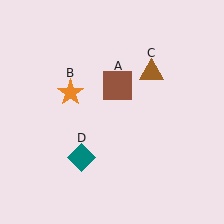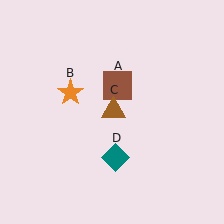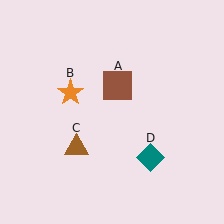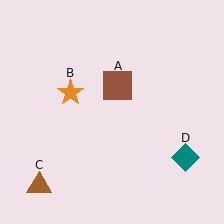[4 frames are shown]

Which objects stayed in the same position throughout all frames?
Brown square (object A) and orange star (object B) remained stationary.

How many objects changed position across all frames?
2 objects changed position: brown triangle (object C), teal diamond (object D).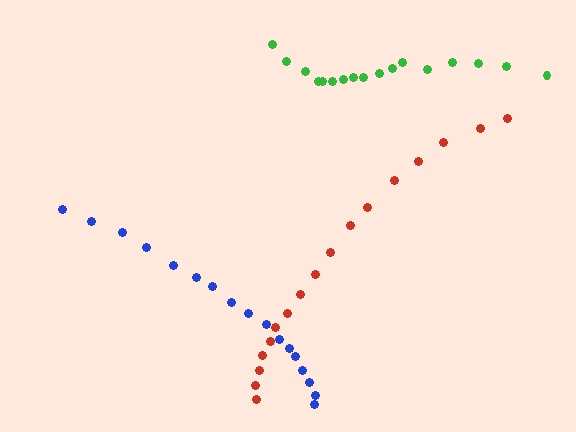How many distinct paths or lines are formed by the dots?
There are 3 distinct paths.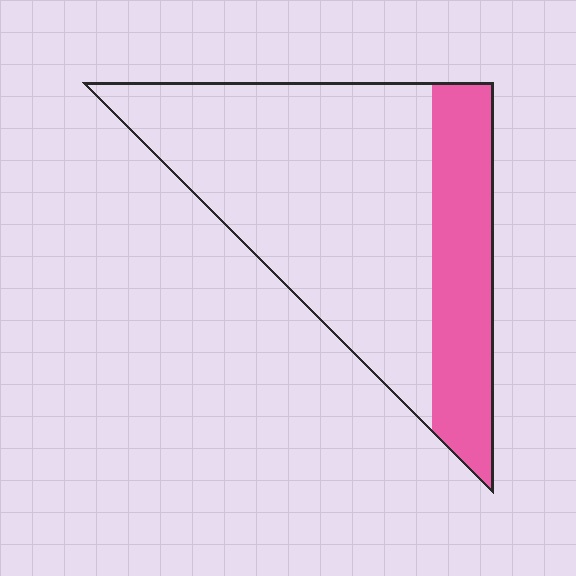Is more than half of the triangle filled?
No.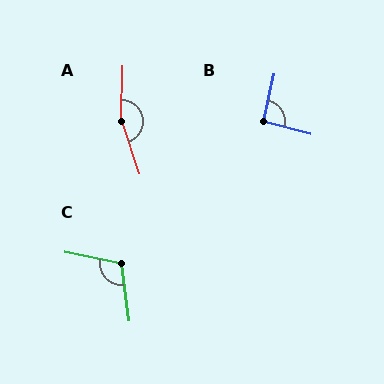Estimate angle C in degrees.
Approximately 109 degrees.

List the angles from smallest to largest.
B (92°), C (109°), A (159°).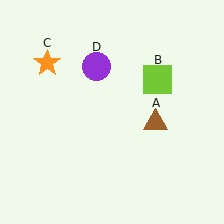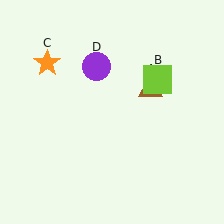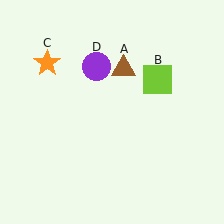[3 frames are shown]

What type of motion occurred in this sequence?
The brown triangle (object A) rotated counterclockwise around the center of the scene.